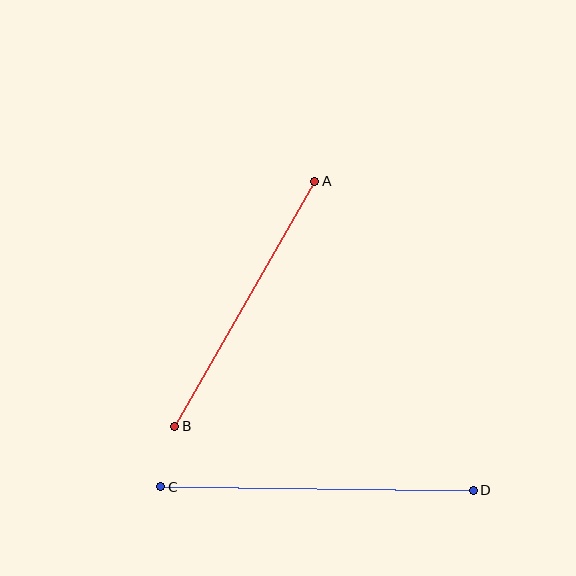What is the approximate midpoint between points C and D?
The midpoint is at approximately (317, 489) pixels.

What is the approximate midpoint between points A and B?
The midpoint is at approximately (245, 304) pixels.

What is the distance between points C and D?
The distance is approximately 313 pixels.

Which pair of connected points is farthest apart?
Points C and D are farthest apart.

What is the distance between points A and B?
The distance is approximately 282 pixels.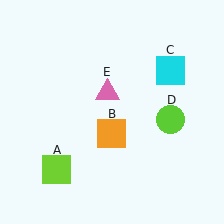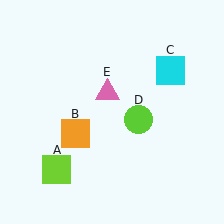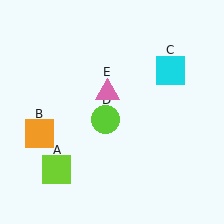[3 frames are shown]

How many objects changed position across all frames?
2 objects changed position: orange square (object B), lime circle (object D).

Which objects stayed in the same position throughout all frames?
Lime square (object A) and cyan square (object C) and pink triangle (object E) remained stationary.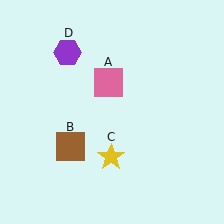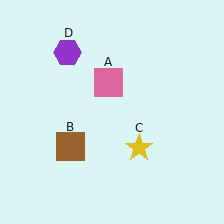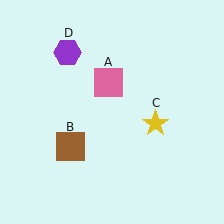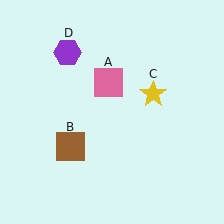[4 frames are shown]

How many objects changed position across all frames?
1 object changed position: yellow star (object C).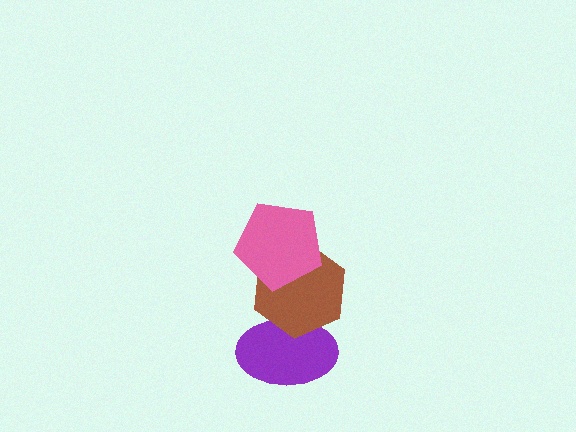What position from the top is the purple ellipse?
The purple ellipse is 3rd from the top.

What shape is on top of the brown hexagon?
The pink pentagon is on top of the brown hexagon.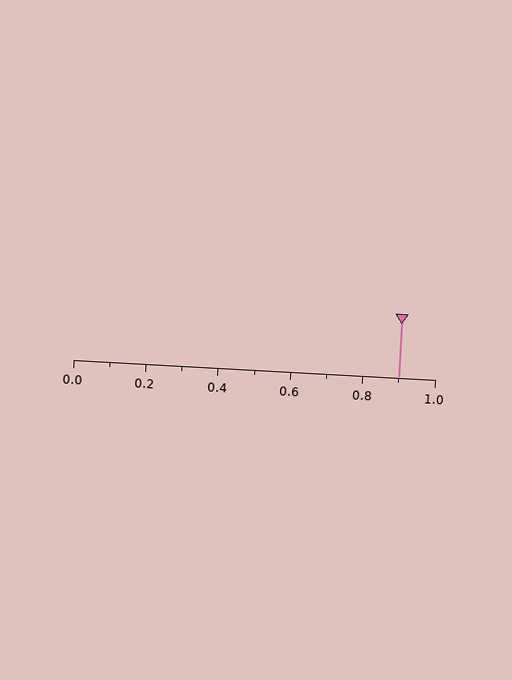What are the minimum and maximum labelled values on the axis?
The axis runs from 0.0 to 1.0.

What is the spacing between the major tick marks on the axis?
The major ticks are spaced 0.2 apart.